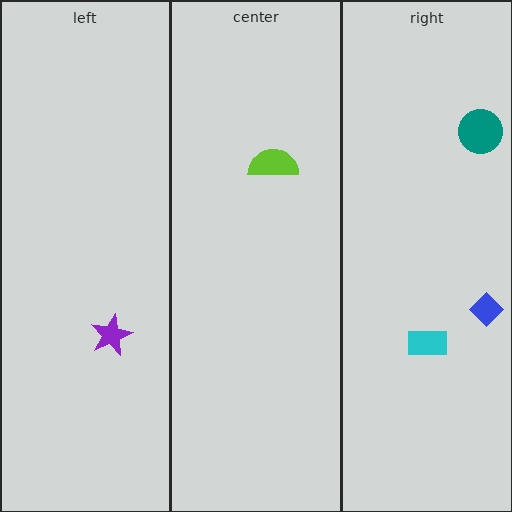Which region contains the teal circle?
The right region.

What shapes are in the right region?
The cyan rectangle, the teal circle, the blue diamond.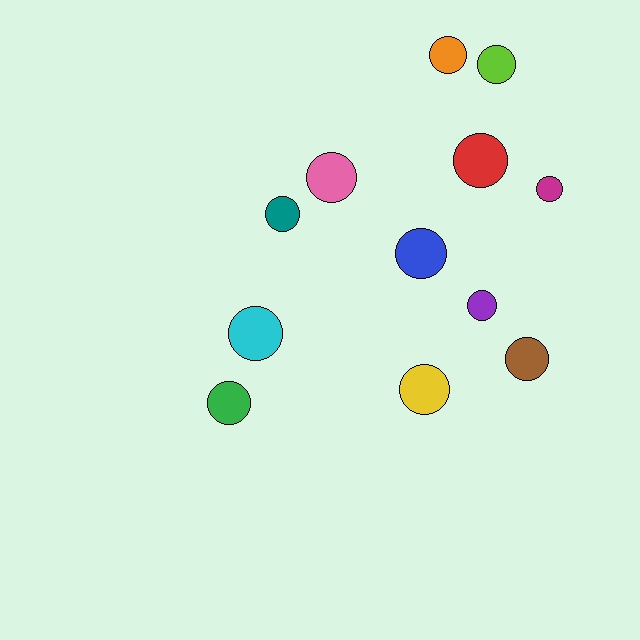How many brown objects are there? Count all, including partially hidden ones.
There is 1 brown object.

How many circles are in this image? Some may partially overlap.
There are 12 circles.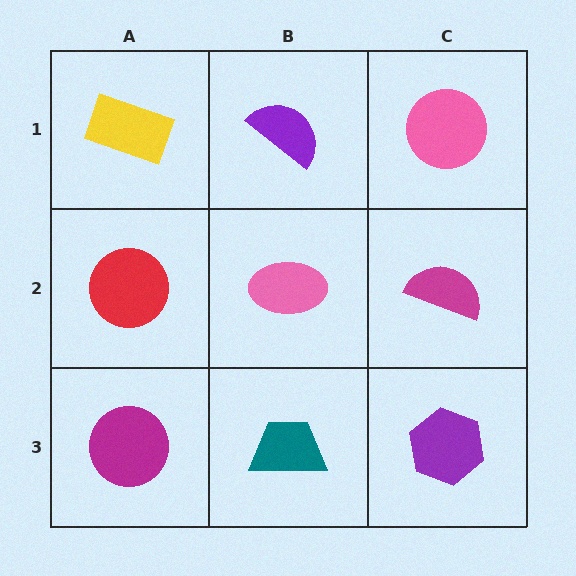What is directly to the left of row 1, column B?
A yellow rectangle.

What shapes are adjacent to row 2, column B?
A purple semicircle (row 1, column B), a teal trapezoid (row 3, column B), a red circle (row 2, column A), a magenta semicircle (row 2, column C).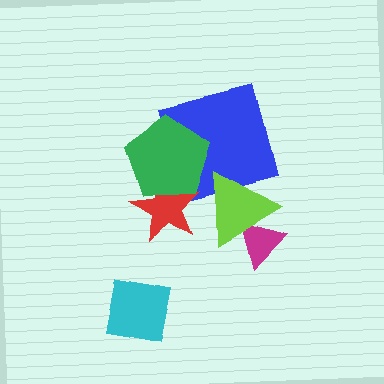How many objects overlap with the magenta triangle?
1 object overlaps with the magenta triangle.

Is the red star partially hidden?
Yes, it is partially covered by another shape.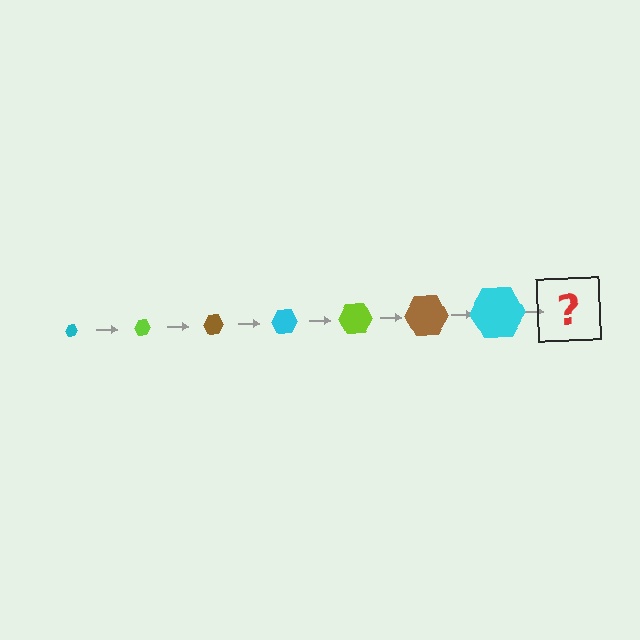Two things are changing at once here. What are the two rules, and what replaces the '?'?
The two rules are that the hexagon grows larger each step and the color cycles through cyan, lime, and brown. The '?' should be a lime hexagon, larger than the previous one.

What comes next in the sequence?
The next element should be a lime hexagon, larger than the previous one.